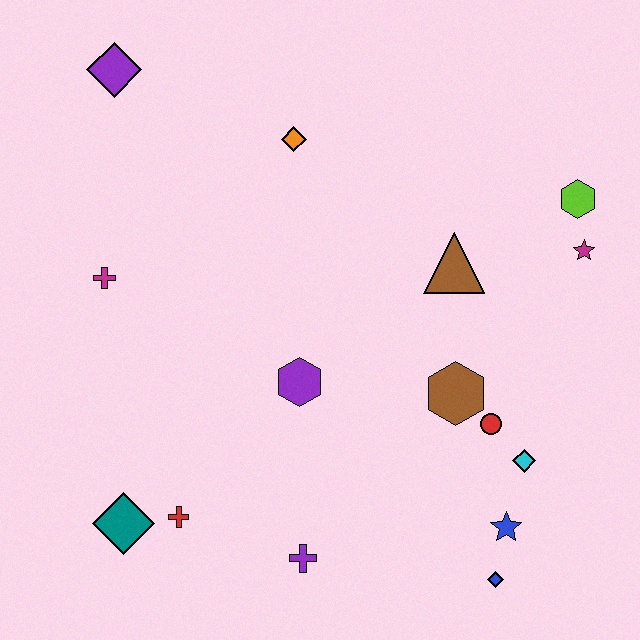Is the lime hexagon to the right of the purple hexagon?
Yes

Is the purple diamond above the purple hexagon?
Yes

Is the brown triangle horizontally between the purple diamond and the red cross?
No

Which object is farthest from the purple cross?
The purple diamond is farthest from the purple cross.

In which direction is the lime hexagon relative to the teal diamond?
The lime hexagon is to the right of the teal diamond.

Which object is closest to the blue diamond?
The blue star is closest to the blue diamond.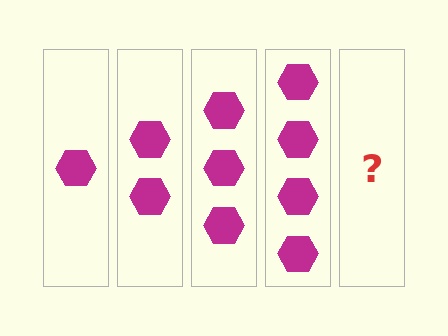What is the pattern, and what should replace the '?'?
The pattern is that each step adds one more hexagon. The '?' should be 5 hexagons.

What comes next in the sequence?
The next element should be 5 hexagons.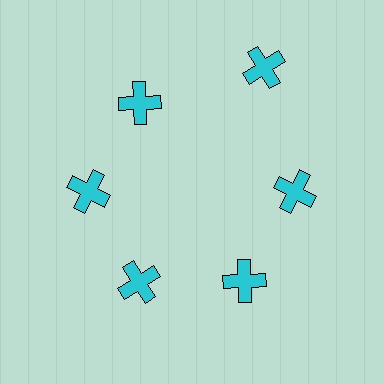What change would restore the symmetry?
The symmetry would be restored by moving it inward, back onto the ring so that all 6 crosses sit at equal angles and equal distance from the center.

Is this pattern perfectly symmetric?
No. The 6 cyan crosses are arranged in a ring, but one element near the 1 o'clock position is pushed outward from the center, breaking the 6-fold rotational symmetry.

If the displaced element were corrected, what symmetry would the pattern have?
It would have 6-fold rotational symmetry — the pattern would map onto itself every 60 degrees.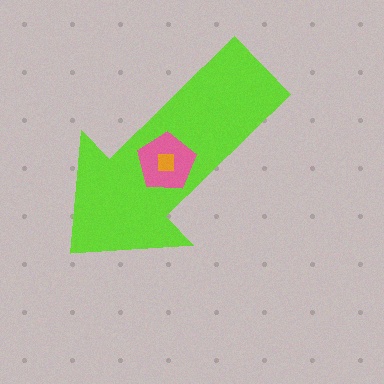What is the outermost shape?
The lime arrow.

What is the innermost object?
The orange square.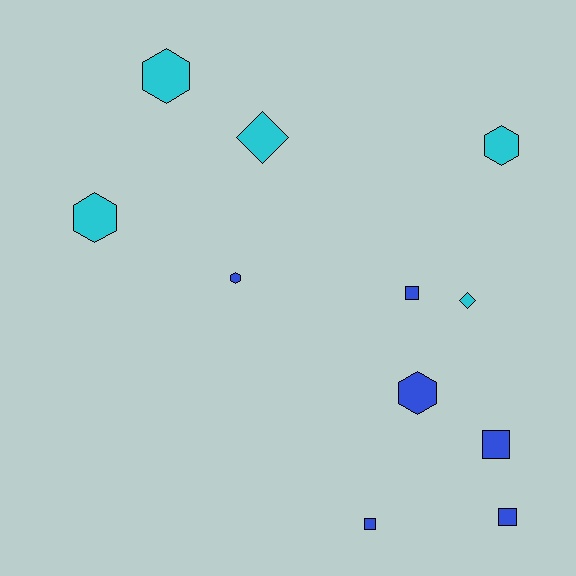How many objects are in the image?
There are 11 objects.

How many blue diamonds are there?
There are no blue diamonds.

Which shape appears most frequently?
Hexagon, with 5 objects.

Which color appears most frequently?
Blue, with 6 objects.